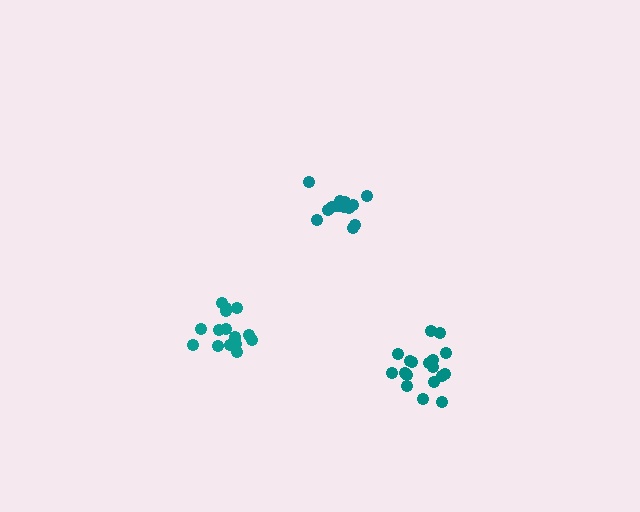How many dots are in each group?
Group 1: 18 dots, Group 2: 13 dots, Group 3: 16 dots (47 total).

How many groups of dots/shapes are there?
There are 3 groups.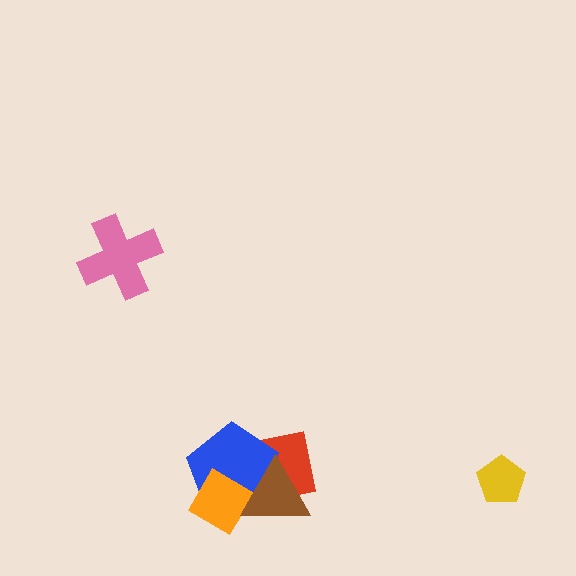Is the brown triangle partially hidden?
No, no other shape covers it.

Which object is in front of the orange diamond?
The brown triangle is in front of the orange diamond.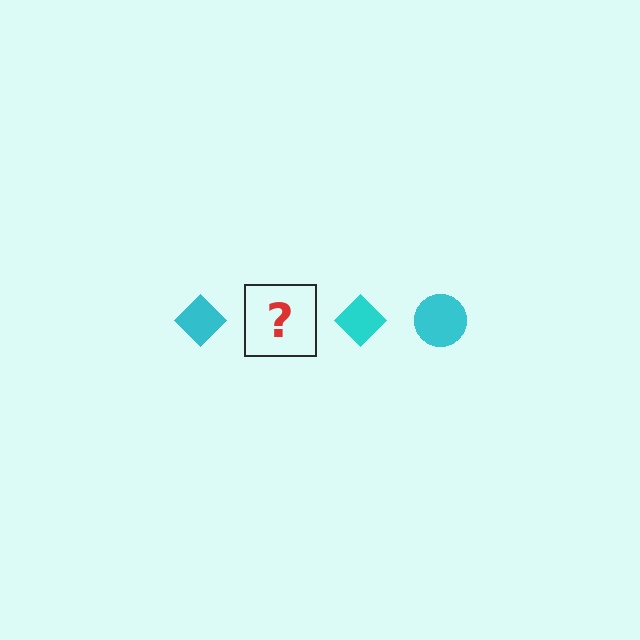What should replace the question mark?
The question mark should be replaced with a cyan circle.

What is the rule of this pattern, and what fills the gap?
The rule is that the pattern cycles through diamond, circle shapes in cyan. The gap should be filled with a cyan circle.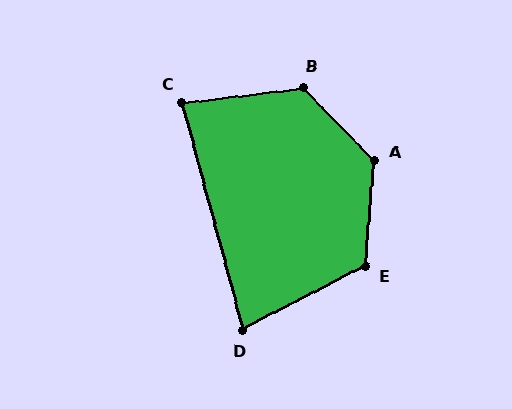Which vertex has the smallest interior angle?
D, at approximately 78 degrees.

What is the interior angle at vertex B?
Approximately 127 degrees (obtuse).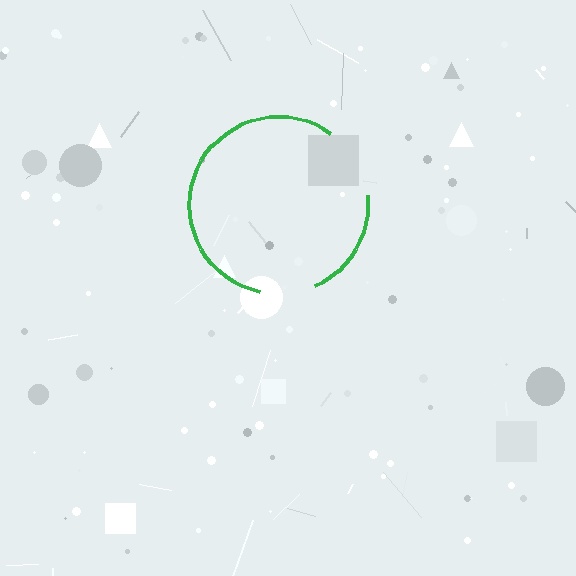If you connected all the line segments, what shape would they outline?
They would outline a circle.